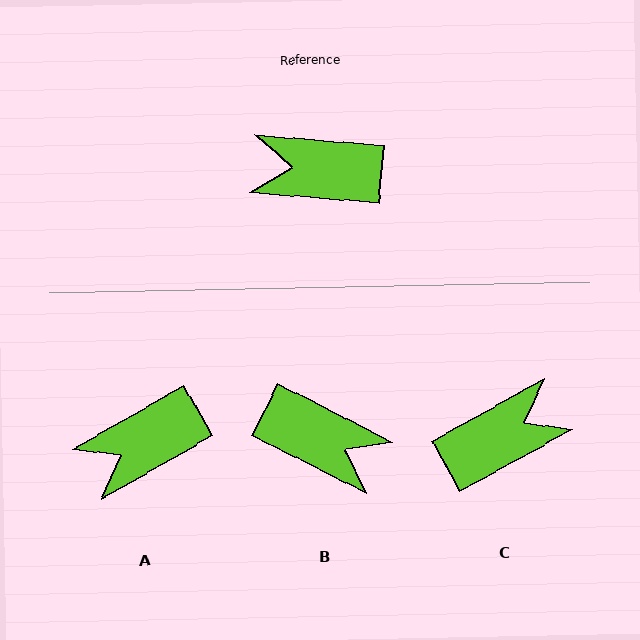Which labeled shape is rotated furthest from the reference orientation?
B, about 158 degrees away.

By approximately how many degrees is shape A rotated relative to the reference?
Approximately 35 degrees counter-clockwise.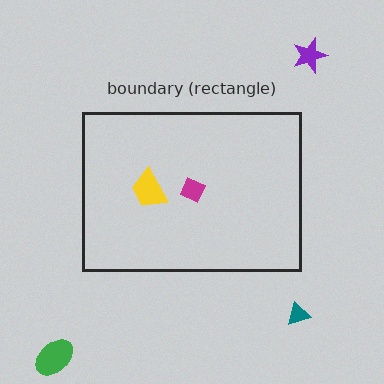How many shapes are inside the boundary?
2 inside, 3 outside.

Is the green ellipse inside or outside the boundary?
Outside.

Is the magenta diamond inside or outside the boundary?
Inside.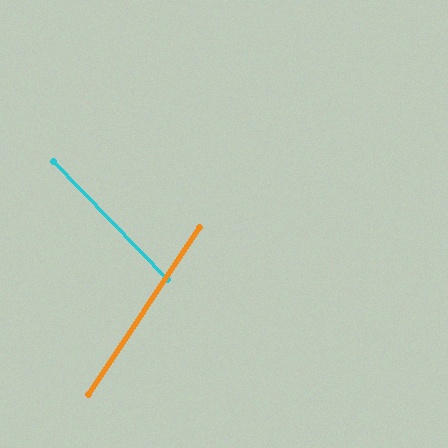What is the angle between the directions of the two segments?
Approximately 78 degrees.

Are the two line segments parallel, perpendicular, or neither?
Neither parallel nor perpendicular — they differ by about 78°.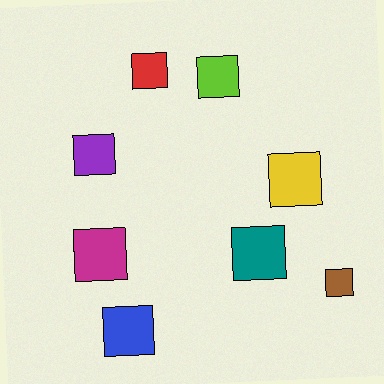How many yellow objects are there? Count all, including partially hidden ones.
There is 1 yellow object.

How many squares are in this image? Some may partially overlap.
There are 8 squares.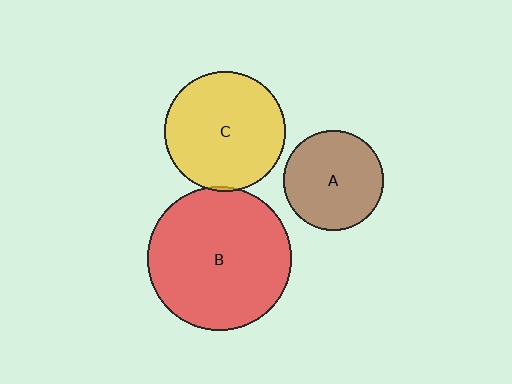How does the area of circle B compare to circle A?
Approximately 2.1 times.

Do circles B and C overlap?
Yes.